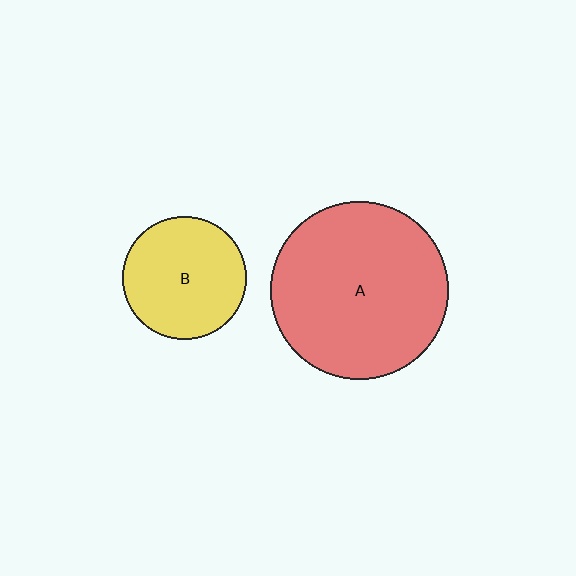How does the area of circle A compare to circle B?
Approximately 2.1 times.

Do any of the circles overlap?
No, none of the circles overlap.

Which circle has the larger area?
Circle A (red).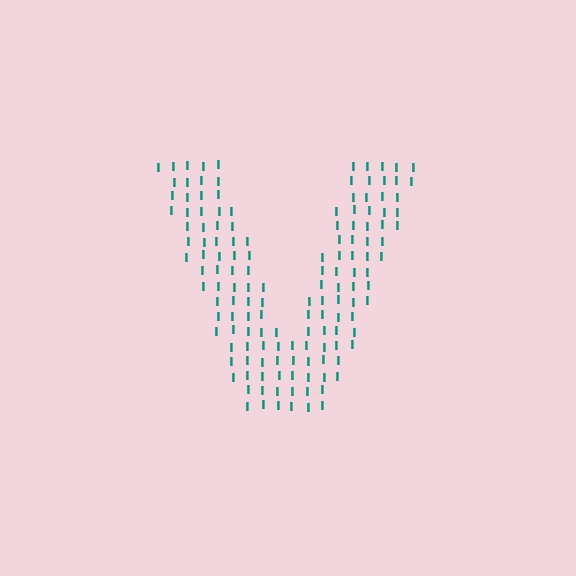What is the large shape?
The large shape is the letter V.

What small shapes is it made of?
It is made of small letter I's.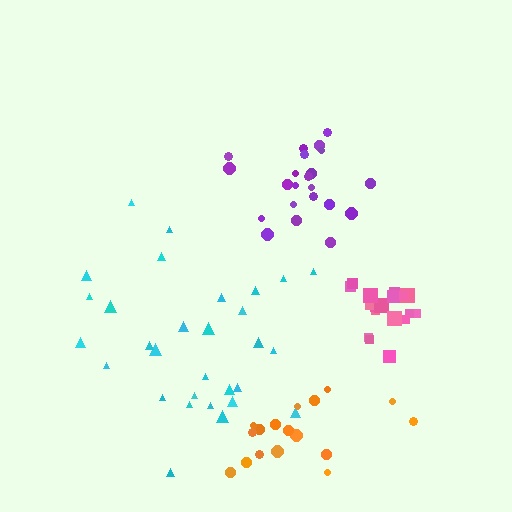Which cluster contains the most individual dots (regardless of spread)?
Cyan (30).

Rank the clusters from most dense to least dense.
pink, purple, orange, cyan.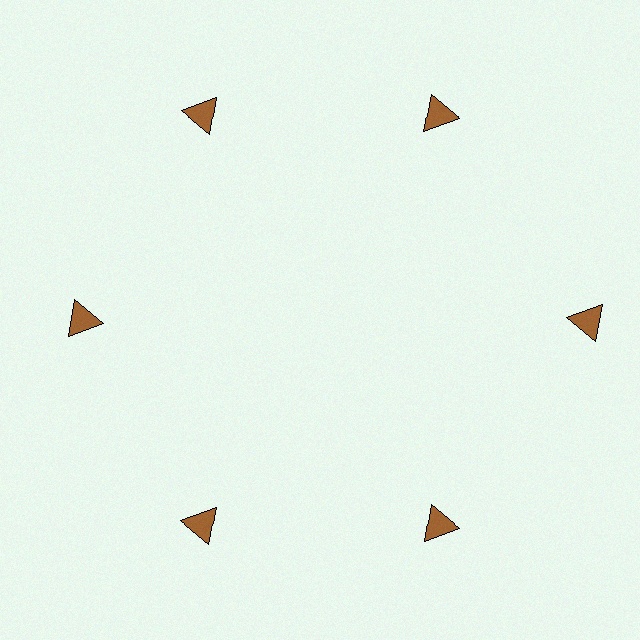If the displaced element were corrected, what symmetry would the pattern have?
It would have 6-fold rotational symmetry — the pattern would map onto itself every 60 degrees.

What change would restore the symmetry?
The symmetry would be restored by moving it inward, back onto the ring so that all 6 triangles sit at equal angles and equal distance from the center.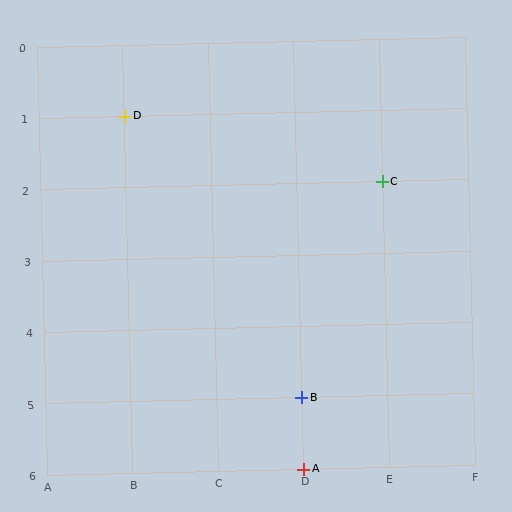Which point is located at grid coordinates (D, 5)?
Point B is at (D, 5).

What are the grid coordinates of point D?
Point D is at grid coordinates (B, 1).